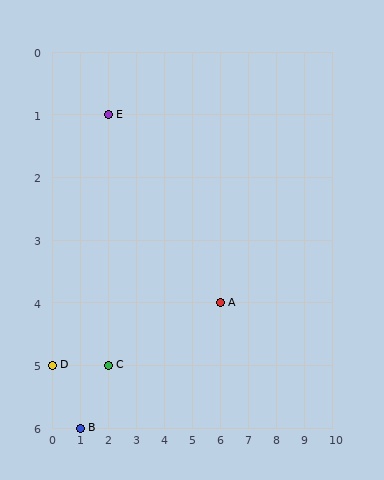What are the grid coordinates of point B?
Point B is at grid coordinates (1, 6).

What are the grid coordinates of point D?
Point D is at grid coordinates (0, 5).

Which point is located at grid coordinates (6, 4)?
Point A is at (6, 4).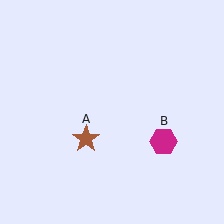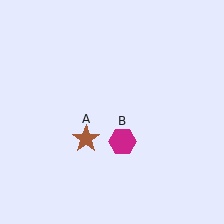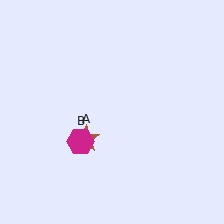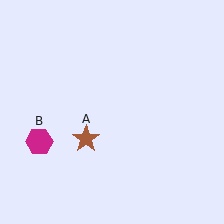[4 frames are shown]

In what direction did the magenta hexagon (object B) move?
The magenta hexagon (object B) moved left.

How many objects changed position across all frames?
1 object changed position: magenta hexagon (object B).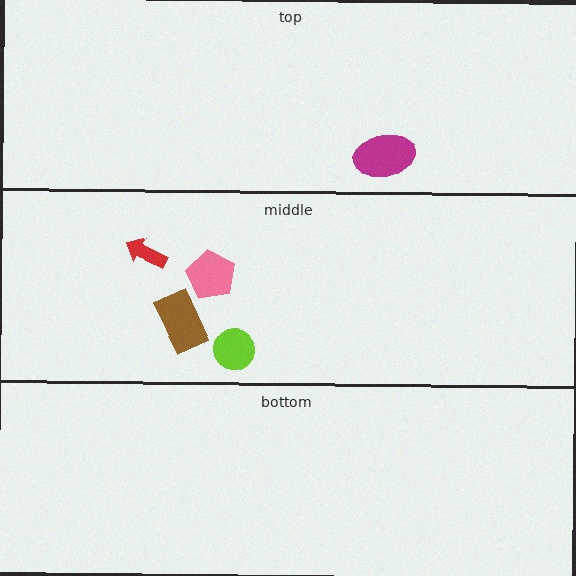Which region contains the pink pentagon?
The middle region.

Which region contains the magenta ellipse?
The top region.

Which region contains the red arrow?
The middle region.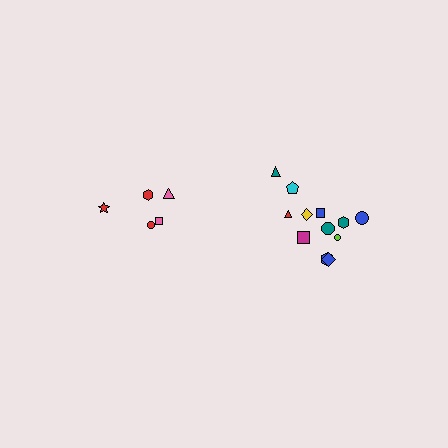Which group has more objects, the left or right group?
The right group.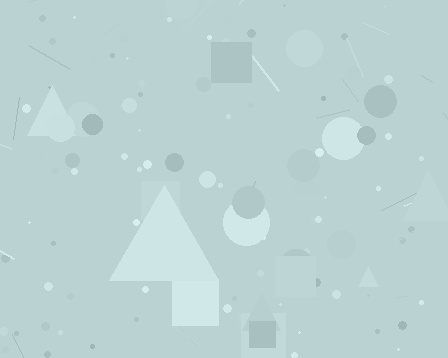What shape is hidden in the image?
A triangle is hidden in the image.